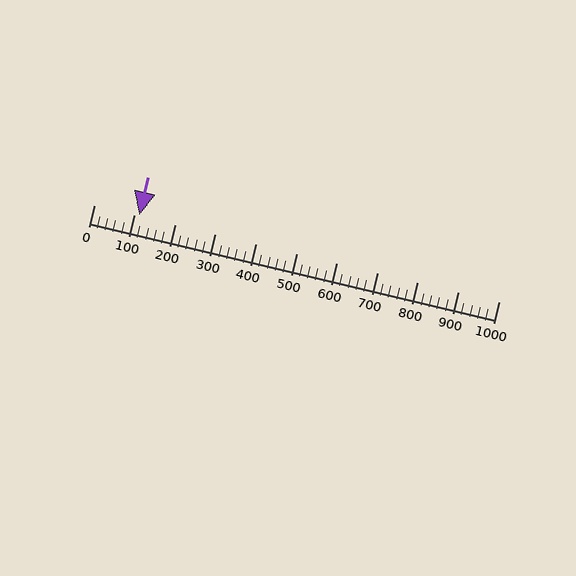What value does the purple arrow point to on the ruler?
The purple arrow points to approximately 111.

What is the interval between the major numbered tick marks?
The major tick marks are spaced 100 units apart.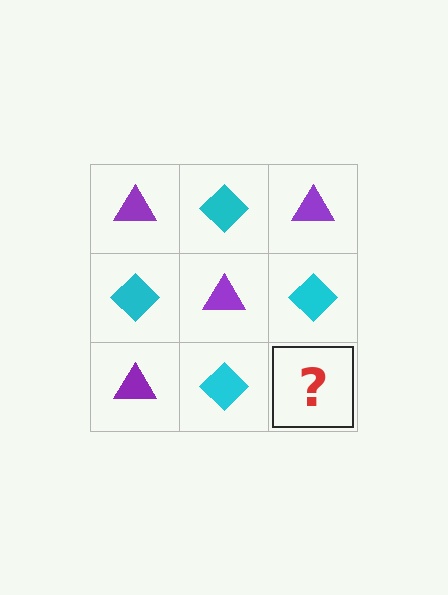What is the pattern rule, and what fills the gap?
The rule is that it alternates purple triangle and cyan diamond in a checkerboard pattern. The gap should be filled with a purple triangle.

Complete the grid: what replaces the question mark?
The question mark should be replaced with a purple triangle.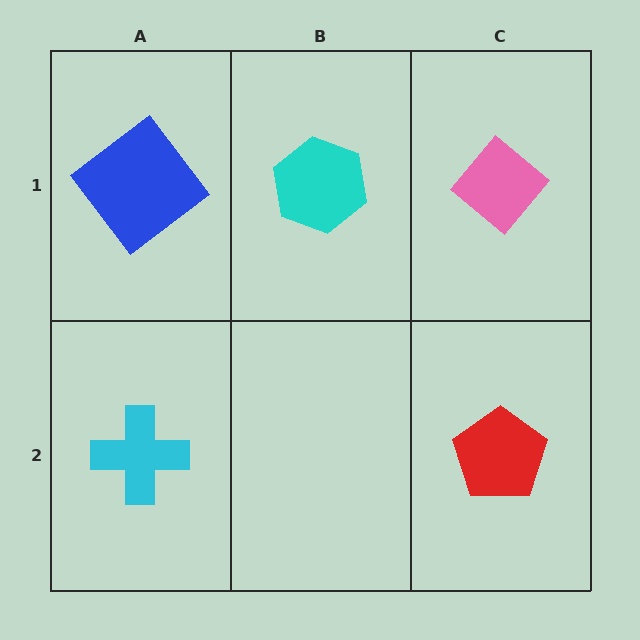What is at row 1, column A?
A blue diamond.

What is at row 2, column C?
A red pentagon.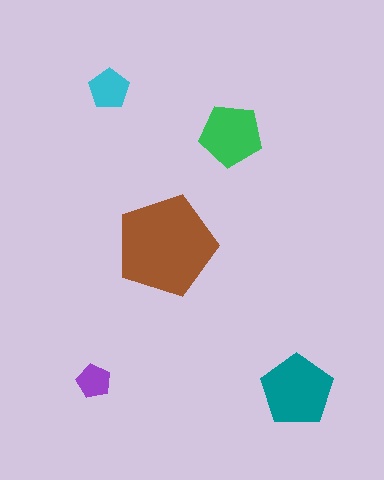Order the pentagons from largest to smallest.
the brown one, the teal one, the green one, the cyan one, the purple one.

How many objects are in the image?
There are 5 objects in the image.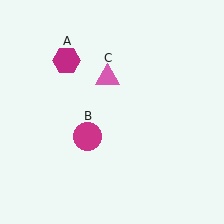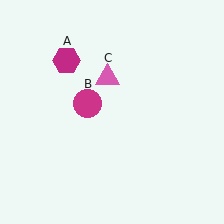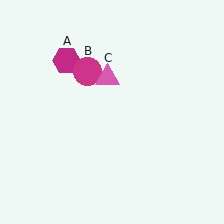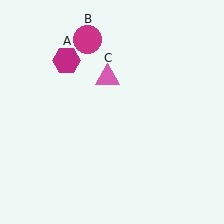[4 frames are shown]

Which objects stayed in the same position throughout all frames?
Magenta hexagon (object A) and pink triangle (object C) remained stationary.